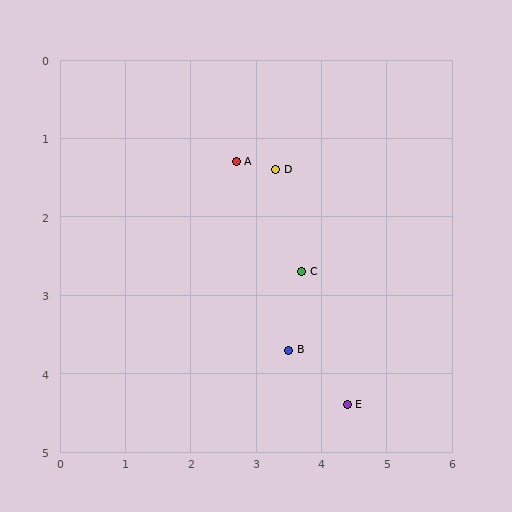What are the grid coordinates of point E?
Point E is at approximately (4.4, 4.4).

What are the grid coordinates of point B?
Point B is at approximately (3.5, 3.7).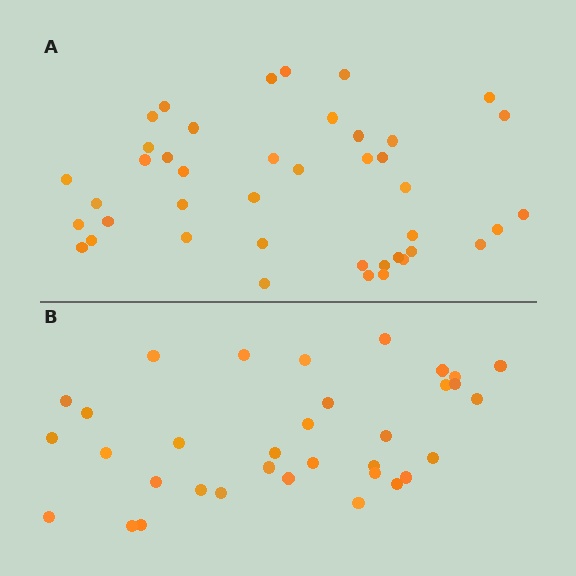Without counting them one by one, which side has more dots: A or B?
Region A (the top region) has more dots.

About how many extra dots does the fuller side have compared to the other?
Region A has roughly 8 or so more dots than region B.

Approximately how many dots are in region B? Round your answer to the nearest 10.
About 30 dots. (The exact count is 34, which rounds to 30.)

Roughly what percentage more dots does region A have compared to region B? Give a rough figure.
About 25% more.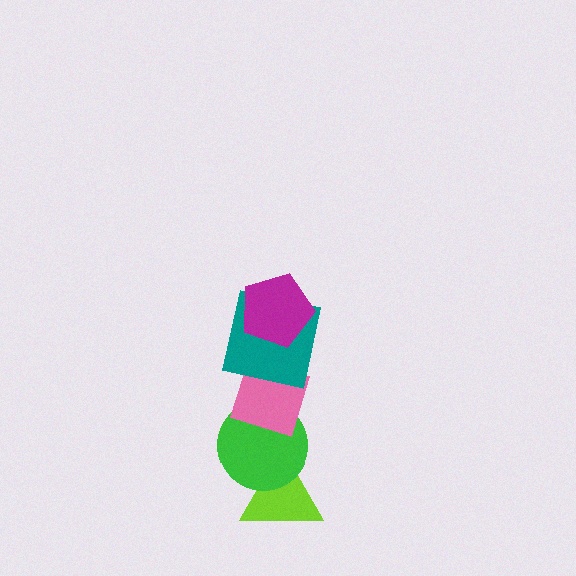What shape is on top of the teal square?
The magenta pentagon is on top of the teal square.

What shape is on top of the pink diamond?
The teal square is on top of the pink diamond.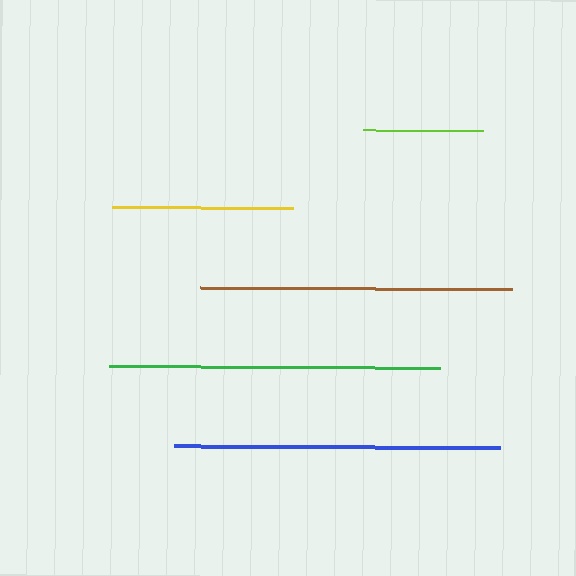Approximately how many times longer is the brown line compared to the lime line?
The brown line is approximately 2.6 times the length of the lime line.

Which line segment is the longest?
The green line is the longest at approximately 331 pixels.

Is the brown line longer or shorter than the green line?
The green line is longer than the brown line.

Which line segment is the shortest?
The lime line is the shortest at approximately 120 pixels.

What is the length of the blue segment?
The blue segment is approximately 325 pixels long.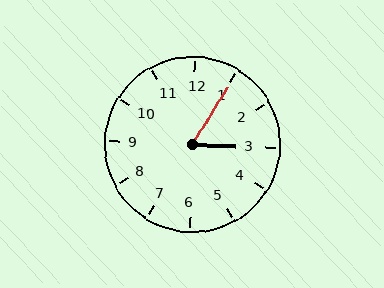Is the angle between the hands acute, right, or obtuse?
It is acute.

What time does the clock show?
3:05.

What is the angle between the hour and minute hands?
Approximately 62 degrees.